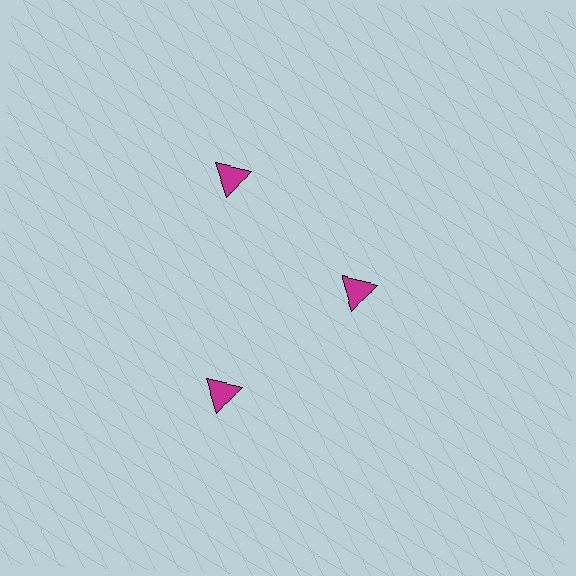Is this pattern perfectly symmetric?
No. The 3 magenta triangles are arranged in a ring, but one element near the 3 o'clock position is pulled inward toward the center, breaking the 3-fold rotational symmetry.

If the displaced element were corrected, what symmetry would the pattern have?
It would have 3-fold rotational symmetry — the pattern would map onto itself every 120 degrees.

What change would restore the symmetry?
The symmetry would be restored by moving it outward, back onto the ring so that all 3 triangles sit at equal angles and equal distance from the center.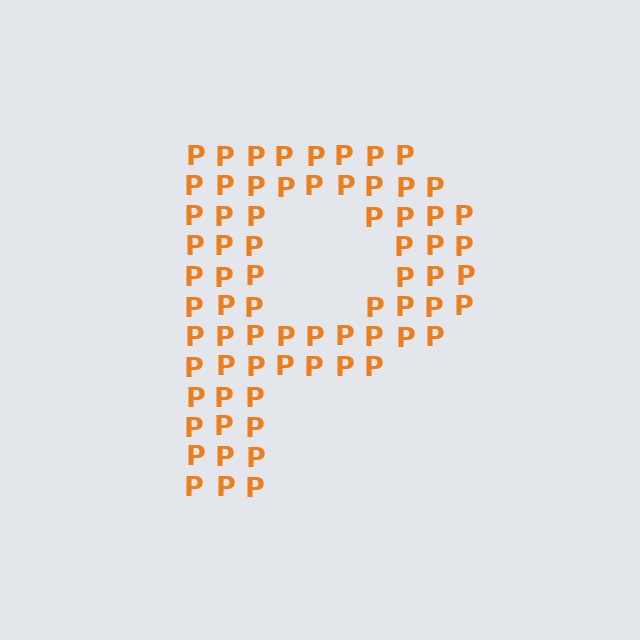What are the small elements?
The small elements are letter P's.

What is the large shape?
The large shape is the letter P.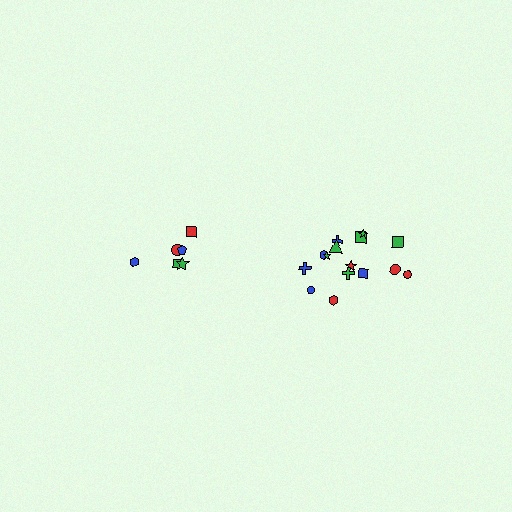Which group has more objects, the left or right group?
The right group.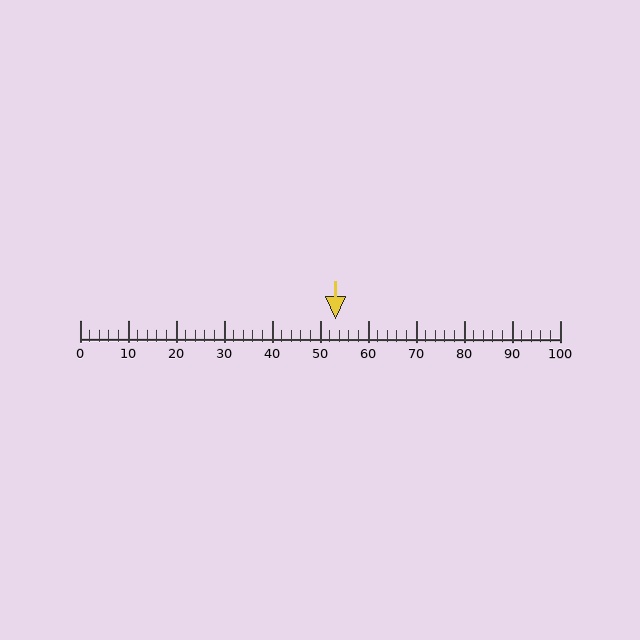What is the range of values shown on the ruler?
The ruler shows values from 0 to 100.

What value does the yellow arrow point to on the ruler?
The yellow arrow points to approximately 53.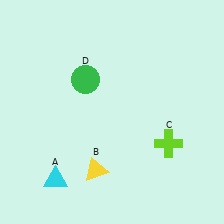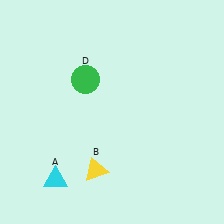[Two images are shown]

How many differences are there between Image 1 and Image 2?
There is 1 difference between the two images.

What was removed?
The lime cross (C) was removed in Image 2.